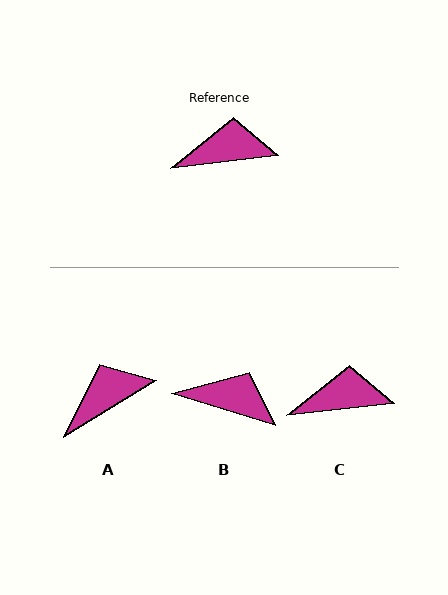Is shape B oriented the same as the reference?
No, it is off by about 24 degrees.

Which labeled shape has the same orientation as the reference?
C.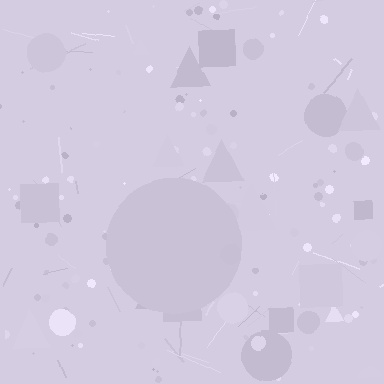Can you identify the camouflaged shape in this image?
The camouflaged shape is a circle.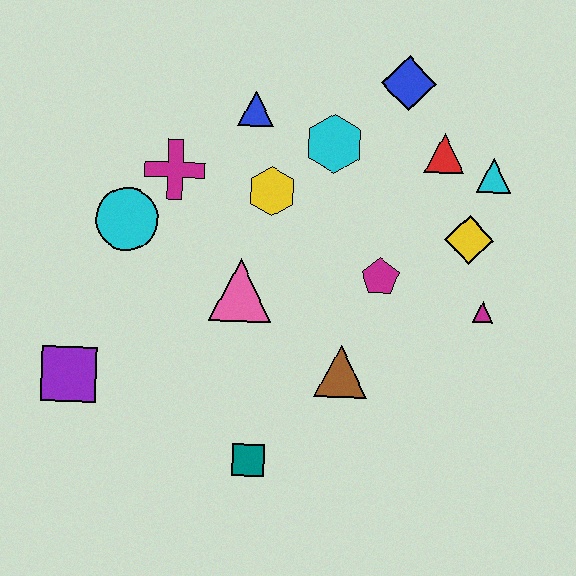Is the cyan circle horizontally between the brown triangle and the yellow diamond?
No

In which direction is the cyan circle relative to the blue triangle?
The cyan circle is to the left of the blue triangle.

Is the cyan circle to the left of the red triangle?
Yes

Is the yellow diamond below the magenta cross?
Yes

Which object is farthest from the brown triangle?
The blue diamond is farthest from the brown triangle.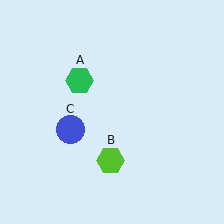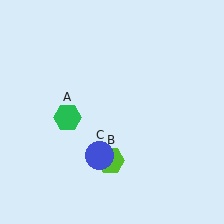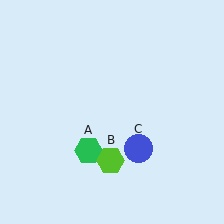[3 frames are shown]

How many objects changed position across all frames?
2 objects changed position: green hexagon (object A), blue circle (object C).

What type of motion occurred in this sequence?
The green hexagon (object A), blue circle (object C) rotated counterclockwise around the center of the scene.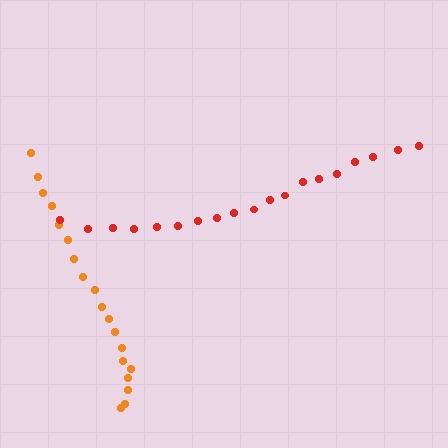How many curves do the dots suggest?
There are 2 distinct paths.